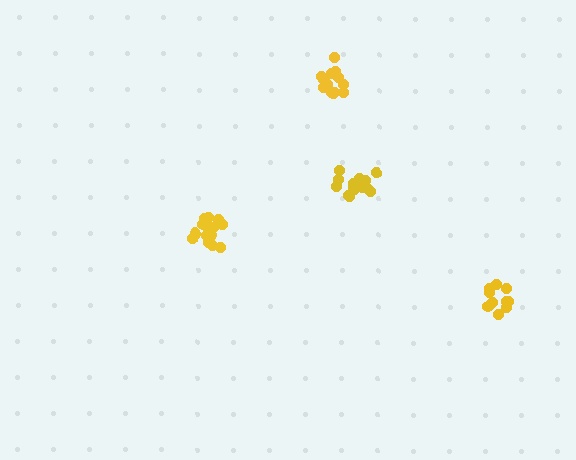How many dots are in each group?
Group 1: 14 dots, Group 2: 14 dots, Group 3: 15 dots, Group 4: 10 dots (53 total).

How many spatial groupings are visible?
There are 4 spatial groupings.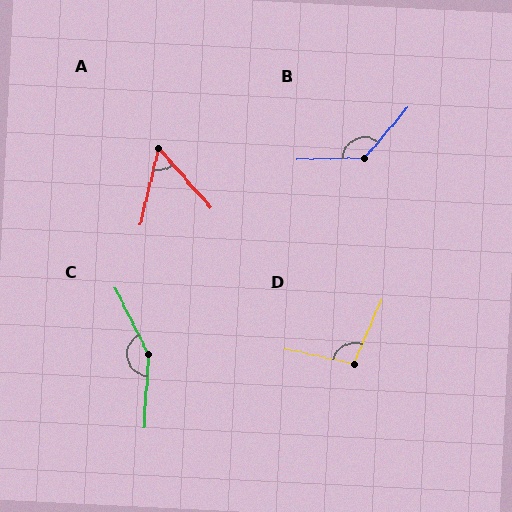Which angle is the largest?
C, at approximately 150 degrees.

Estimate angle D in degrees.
Approximately 102 degrees.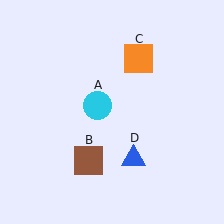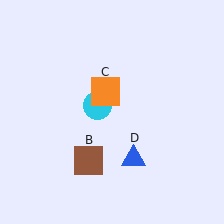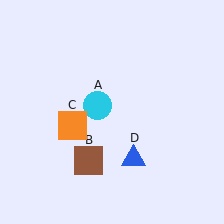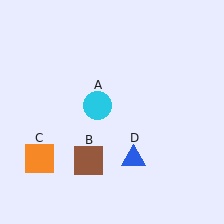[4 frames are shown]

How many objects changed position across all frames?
1 object changed position: orange square (object C).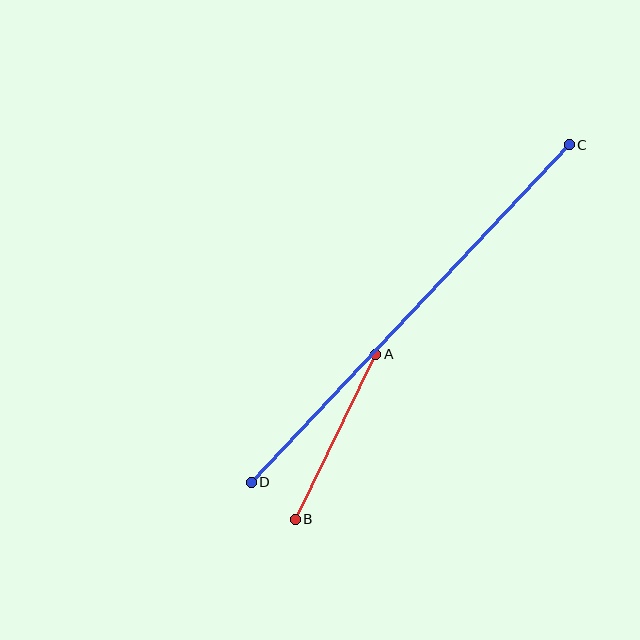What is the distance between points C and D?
The distance is approximately 464 pixels.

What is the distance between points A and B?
The distance is approximately 184 pixels.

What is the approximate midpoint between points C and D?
The midpoint is at approximately (410, 314) pixels.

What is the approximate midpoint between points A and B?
The midpoint is at approximately (335, 437) pixels.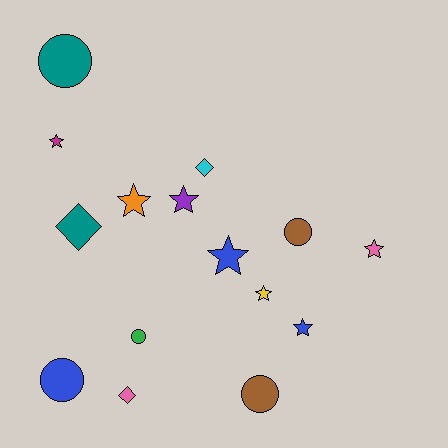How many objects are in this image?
There are 15 objects.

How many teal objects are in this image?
There are 2 teal objects.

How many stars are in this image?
There are 7 stars.